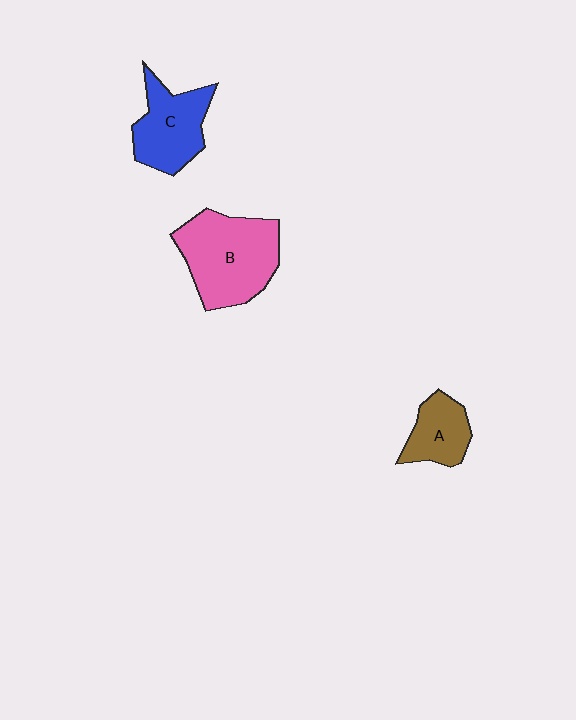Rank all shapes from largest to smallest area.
From largest to smallest: B (pink), C (blue), A (brown).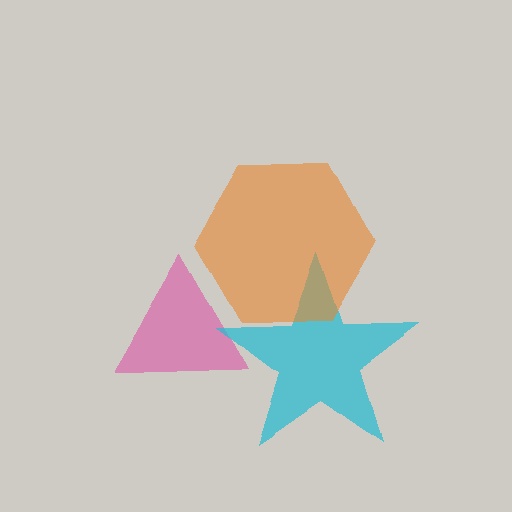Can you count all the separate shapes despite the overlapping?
Yes, there are 3 separate shapes.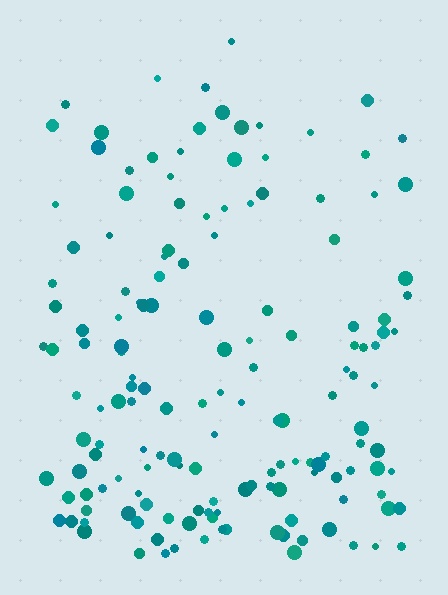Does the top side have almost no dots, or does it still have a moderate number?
Still a moderate number, just noticeably fewer than the bottom.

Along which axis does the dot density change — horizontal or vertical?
Vertical.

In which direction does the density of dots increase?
From top to bottom, with the bottom side densest.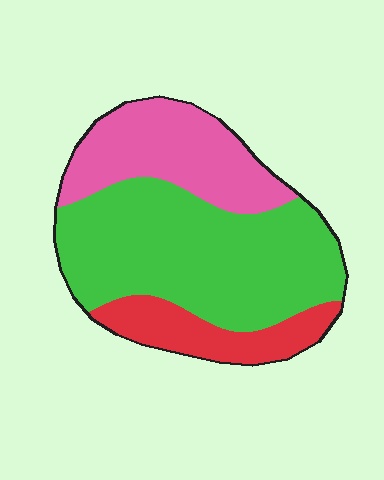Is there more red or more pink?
Pink.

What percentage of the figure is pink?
Pink covers 28% of the figure.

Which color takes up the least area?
Red, at roughly 15%.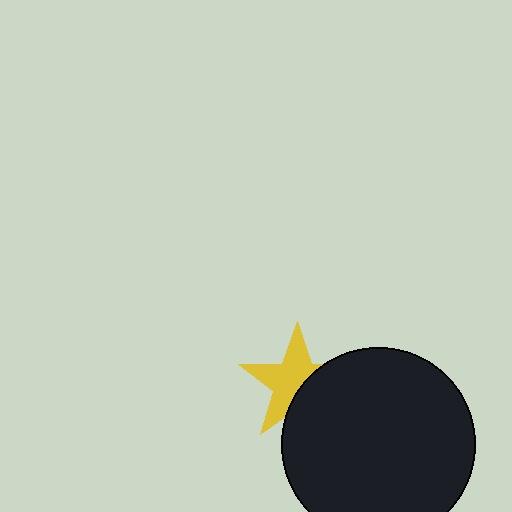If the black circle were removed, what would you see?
You would see the complete yellow star.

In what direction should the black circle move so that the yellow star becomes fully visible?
The black circle should move toward the lower-right. That is the shortest direction to clear the overlap and leave the yellow star fully visible.